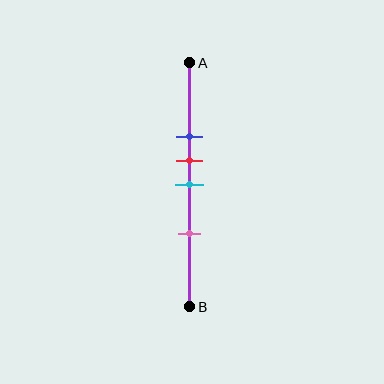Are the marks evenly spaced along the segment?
No, the marks are not evenly spaced.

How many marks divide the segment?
There are 4 marks dividing the segment.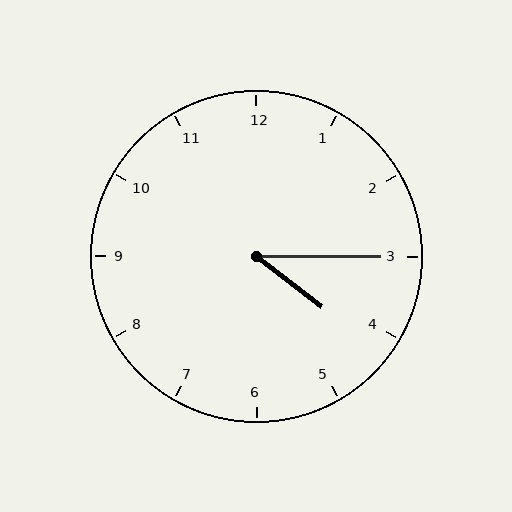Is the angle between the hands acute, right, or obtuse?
It is acute.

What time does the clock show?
4:15.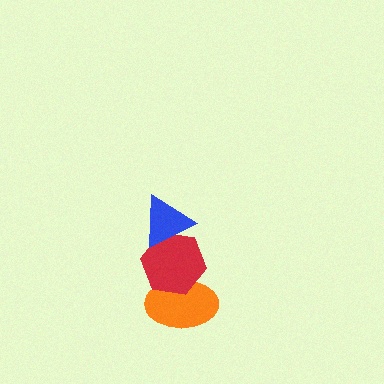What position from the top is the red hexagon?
The red hexagon is 2nd from the top.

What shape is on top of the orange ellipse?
The red hexagon is on top of the orange ellipse.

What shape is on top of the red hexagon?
The blue triangle is on top of the red hexagon.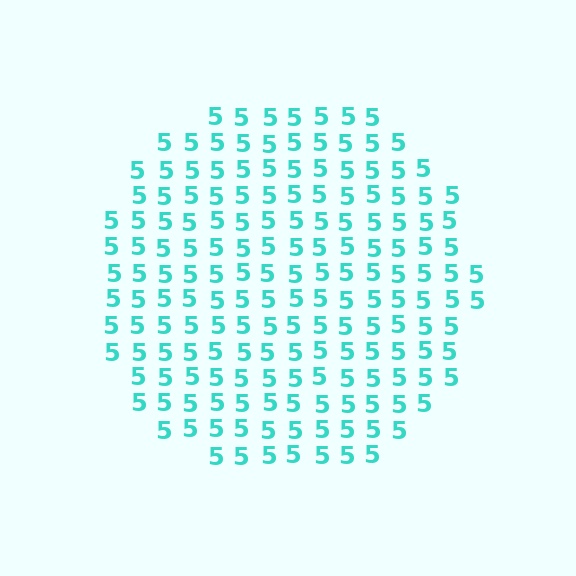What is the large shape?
The large shape is a circle.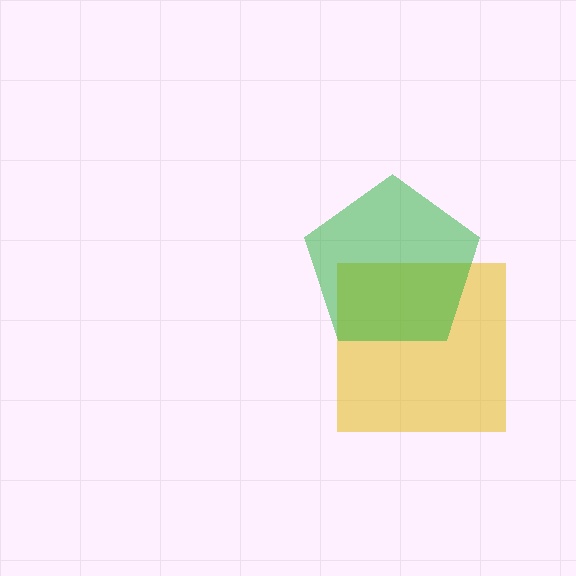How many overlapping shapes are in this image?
There are 2 overlapping shapes in the image.